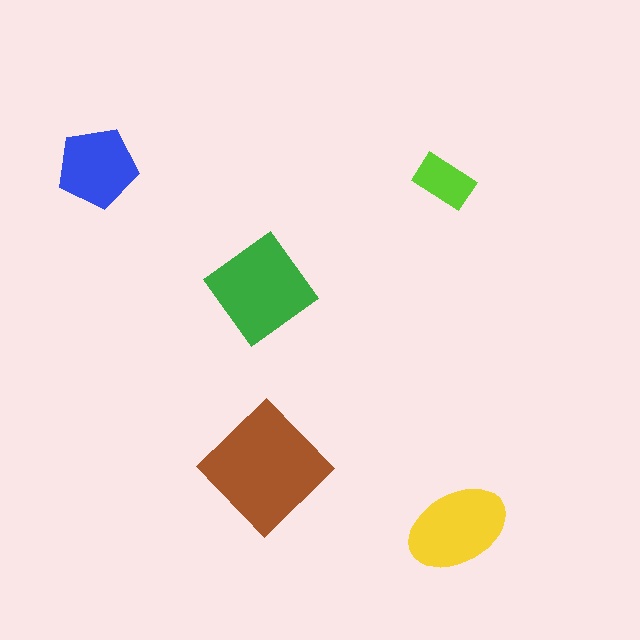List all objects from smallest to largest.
The lime rectangle, the blue pentagon, the yellow ellipse, the green diamond, the brown diamond.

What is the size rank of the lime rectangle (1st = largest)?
5th.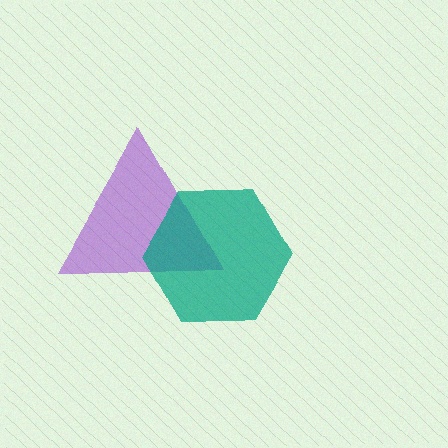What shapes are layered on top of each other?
The layered shapes are: a purple triangle, a teal hexagon.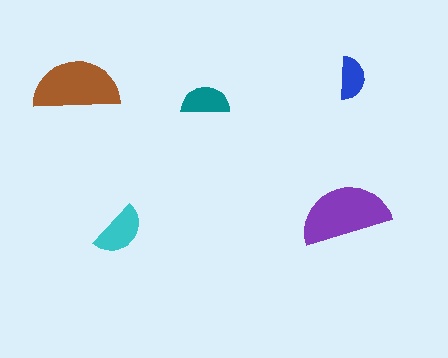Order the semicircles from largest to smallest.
the purple one, the brown one, the cyan one, the teal one, the blue one.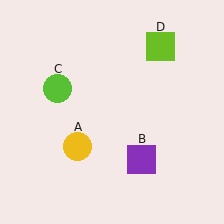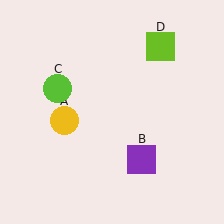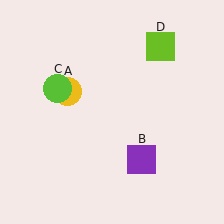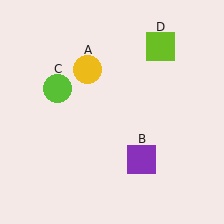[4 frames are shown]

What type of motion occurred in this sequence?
The yellow circle (object A) rotated clockwise around the center of the scene.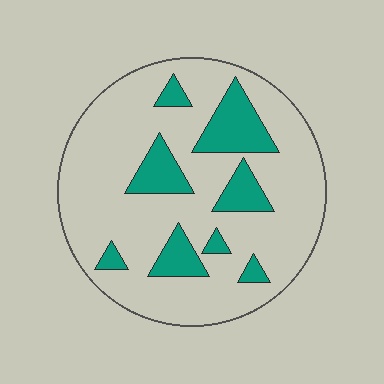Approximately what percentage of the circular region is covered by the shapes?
Approximately 20%.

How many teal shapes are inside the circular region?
8.